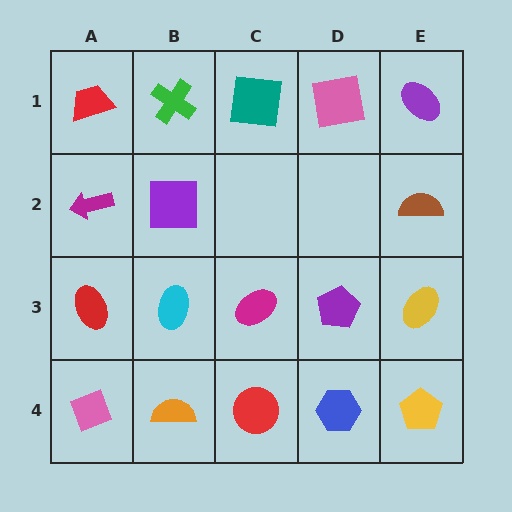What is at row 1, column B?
A green cross.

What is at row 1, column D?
A pink square.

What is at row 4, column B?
An orange semicircle.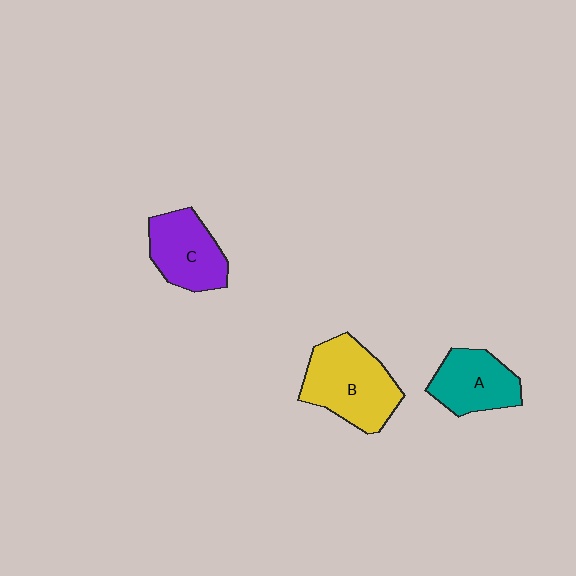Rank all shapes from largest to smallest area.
From largest to smallest: B (yellow), C (purple), A (teal).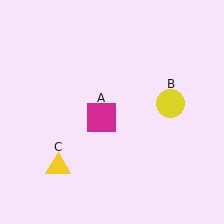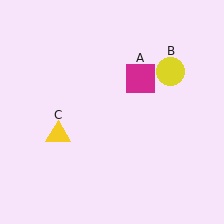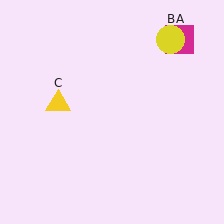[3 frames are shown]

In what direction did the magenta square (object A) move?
The magenta square (object A) moved up and to the right.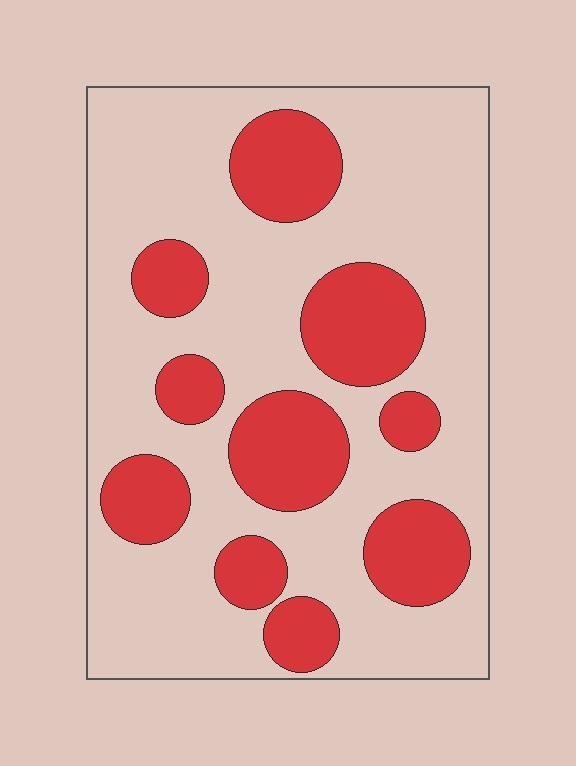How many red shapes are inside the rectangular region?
10.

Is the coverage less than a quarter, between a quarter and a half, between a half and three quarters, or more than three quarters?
Between a quarter and a half.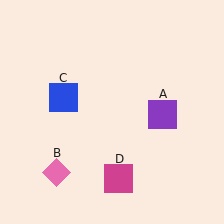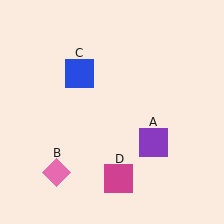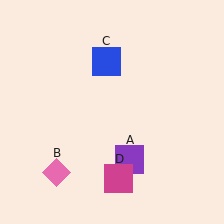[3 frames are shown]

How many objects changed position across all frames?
2 objects changed position: purple square (object A), blue square (object C).